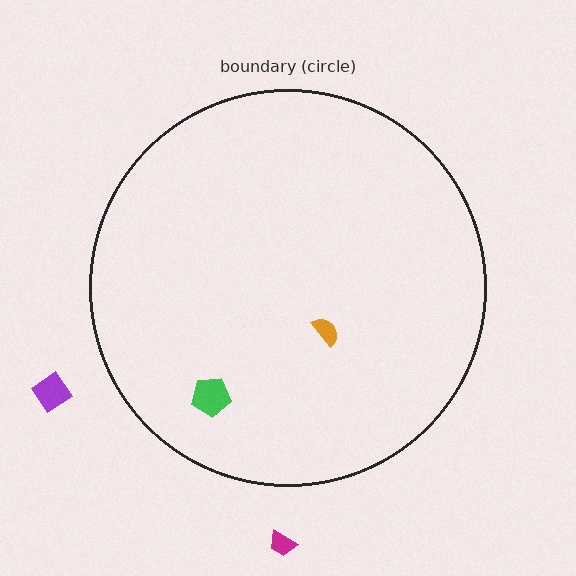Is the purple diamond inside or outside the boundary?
Outside.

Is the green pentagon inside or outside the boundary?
Inside.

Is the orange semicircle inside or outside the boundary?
Inside.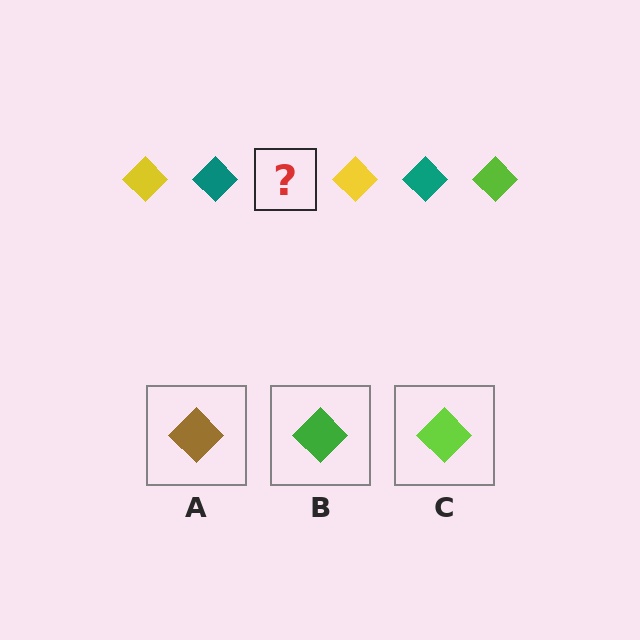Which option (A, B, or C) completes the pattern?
C.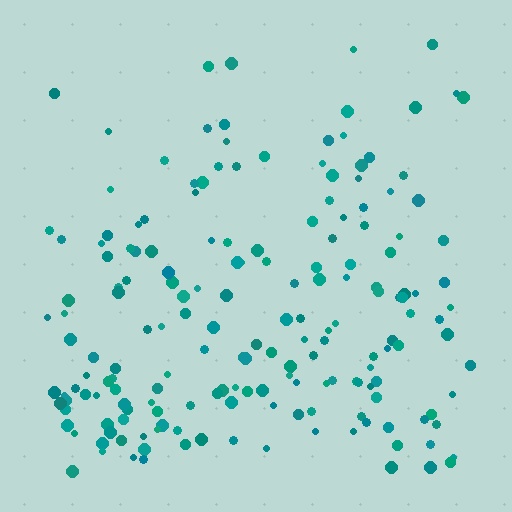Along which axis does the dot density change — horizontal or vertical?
Vertical.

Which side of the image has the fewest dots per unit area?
The top.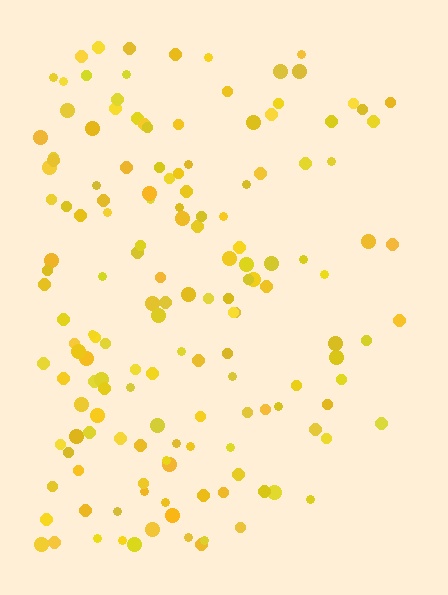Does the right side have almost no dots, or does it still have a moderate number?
Still a moderate number, just noticeably fewer than the left.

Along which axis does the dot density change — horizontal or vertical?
Horizontal.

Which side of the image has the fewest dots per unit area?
The right.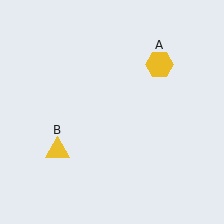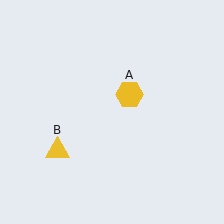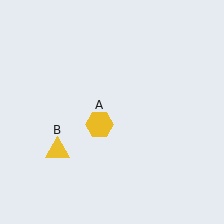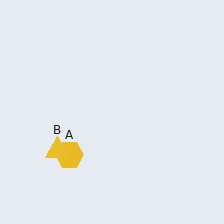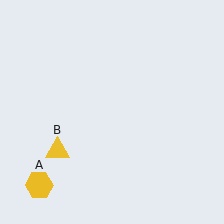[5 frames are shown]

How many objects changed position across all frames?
1 object changed position: yellow hexagon (object A).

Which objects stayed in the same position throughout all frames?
Yellow triangle (object B) remained stationary.